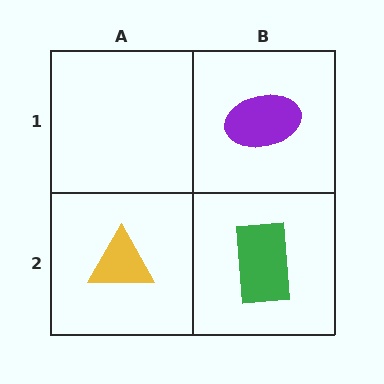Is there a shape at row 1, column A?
No, that cell is empty.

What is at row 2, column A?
A yellow triangle.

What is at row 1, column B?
A purple ellipse.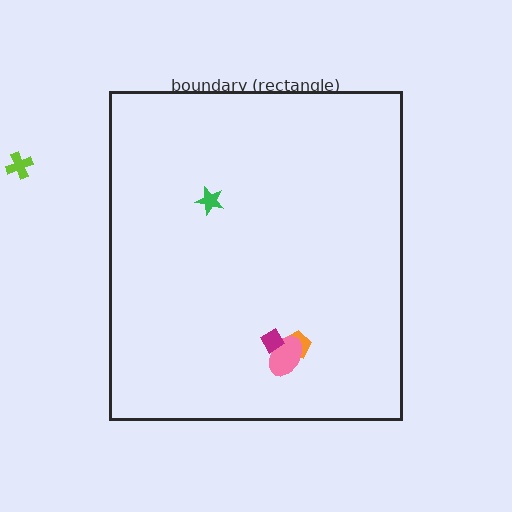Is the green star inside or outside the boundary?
Inside.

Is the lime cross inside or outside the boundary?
Outside.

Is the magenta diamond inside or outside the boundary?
Inside.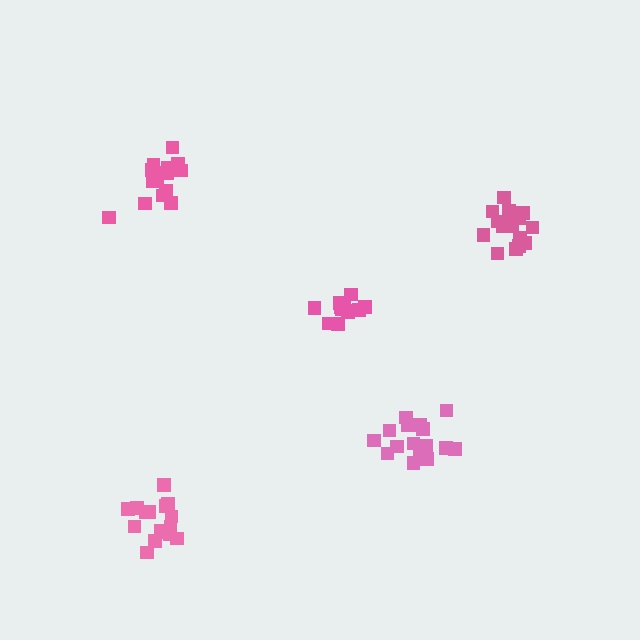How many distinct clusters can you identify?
There are 5 distinct clusters.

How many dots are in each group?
Group 1: 13 dots, Group 2: 17 dots, Group 3: 16 dots, Group 4: 18 dots, Group 5: 16 dots (80 total).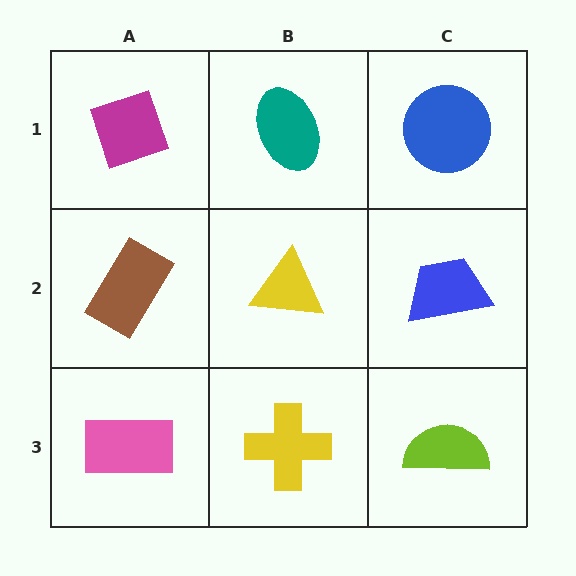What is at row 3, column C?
A lime semicircle.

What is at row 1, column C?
A blue circle.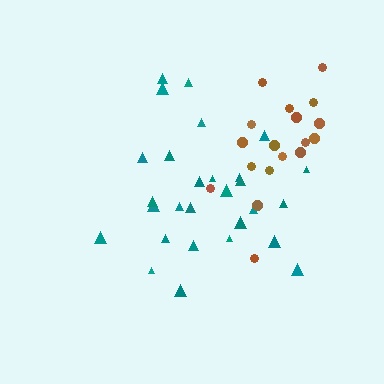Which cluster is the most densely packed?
Brown.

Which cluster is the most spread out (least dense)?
Teal.